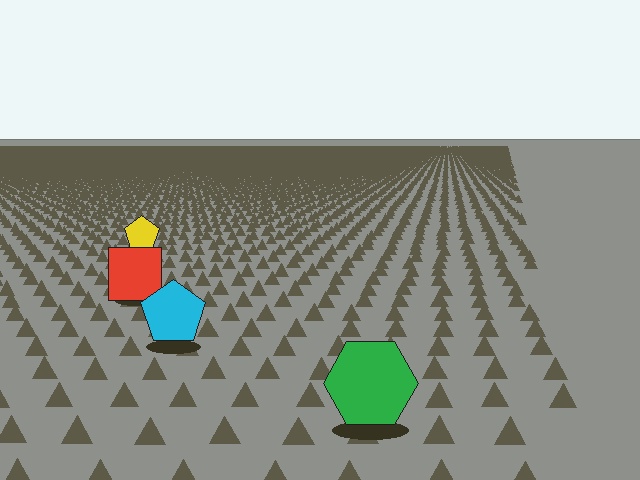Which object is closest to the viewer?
The green hexagon is closest. The texture marks near it are larger and more spread out.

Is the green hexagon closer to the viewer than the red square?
Yes. The green hexagon is closer — you can tell from the texture gradient: the ground texture is coarser near it.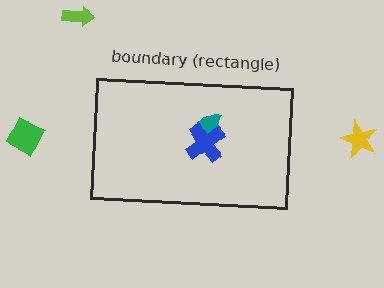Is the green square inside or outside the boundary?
Outside.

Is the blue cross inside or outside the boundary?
Inside.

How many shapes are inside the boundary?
2 inside, 3 outside.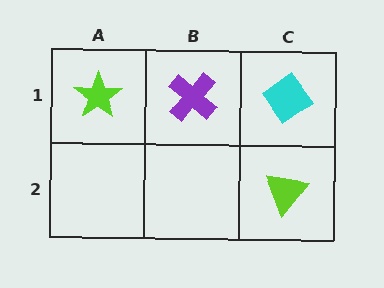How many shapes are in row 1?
3 shapes.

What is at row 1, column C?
A cyan diamond.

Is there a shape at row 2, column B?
No, that cell is empty.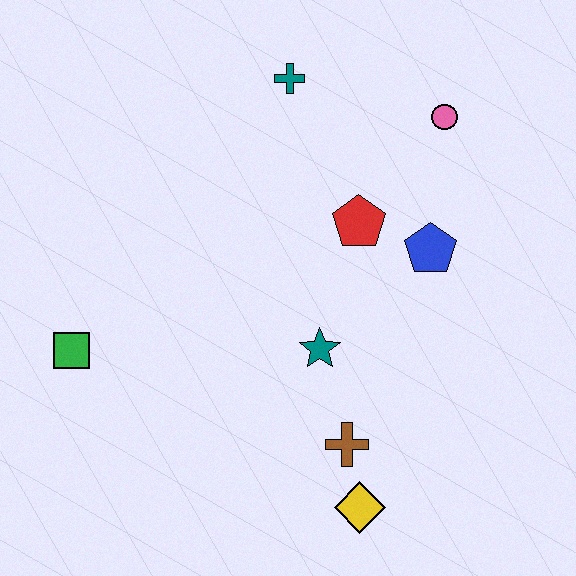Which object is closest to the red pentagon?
The blue pentagon is closest to the red pentagon.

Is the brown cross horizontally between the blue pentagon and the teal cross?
Yes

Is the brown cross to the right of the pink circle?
No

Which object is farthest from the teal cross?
The yellow diamond is farthest from the teal cross.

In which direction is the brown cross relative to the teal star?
The brown cross is below the teal star.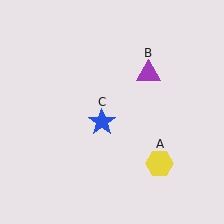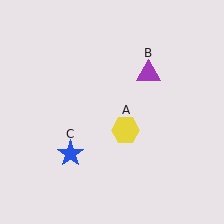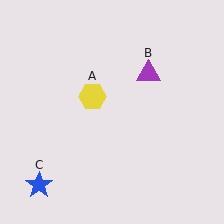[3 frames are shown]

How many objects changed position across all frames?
2 objects changed position: yellow hexagon (object A), blue star (object C).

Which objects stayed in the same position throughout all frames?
Purple triangle (object B) remained stationary.